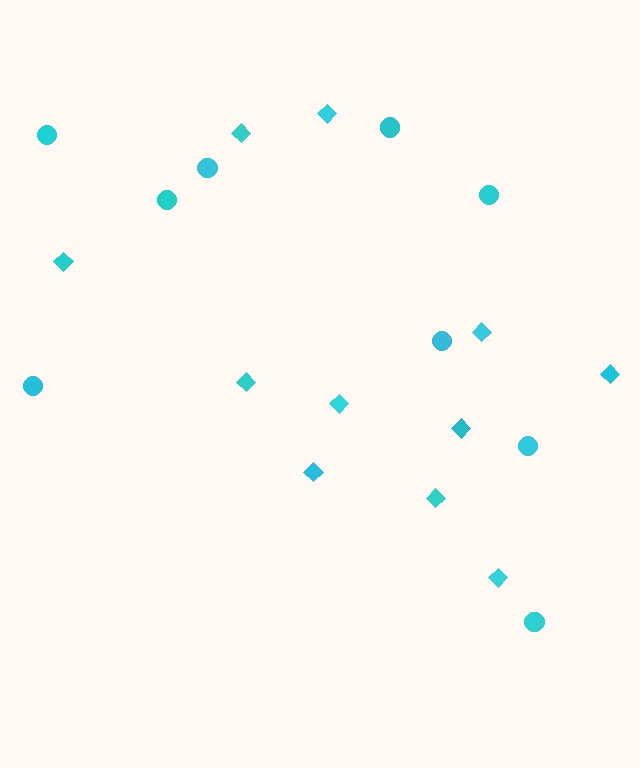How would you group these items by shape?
There are 2 groups: one group of circles (9) and one group of diamonds (11).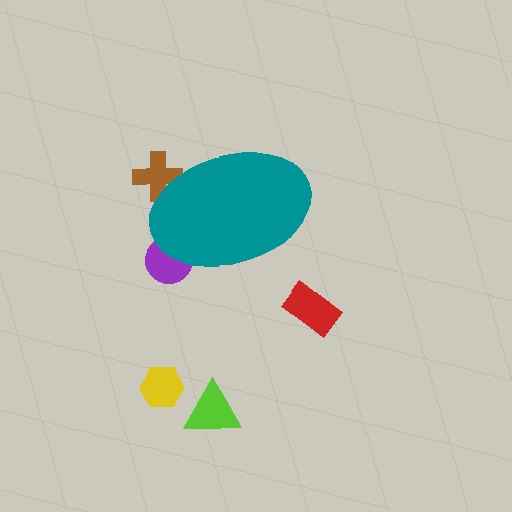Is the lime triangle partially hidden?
No, the lime triangle is fully visible.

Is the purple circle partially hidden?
Yes, the purple circle is partially hidden behind the teal ellipse.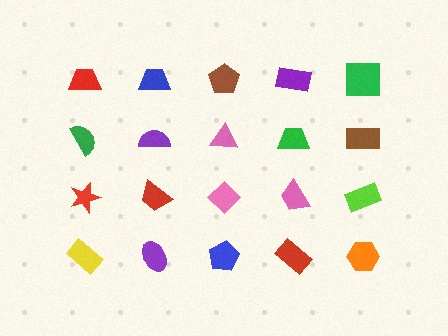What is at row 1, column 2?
A blue trapezoid.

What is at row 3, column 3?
A pink diamond.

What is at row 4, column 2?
A purple ellipse.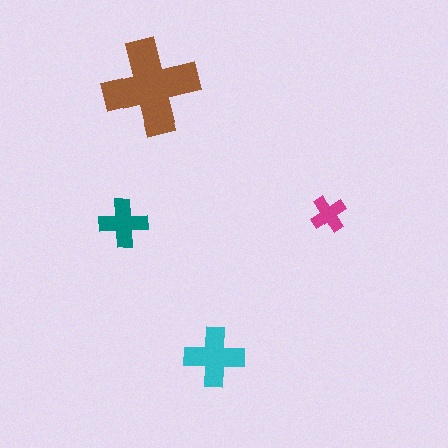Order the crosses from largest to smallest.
the brown one, the cyan one, the teal one, the magenta one.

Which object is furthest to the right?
The magenta cross is rightmost.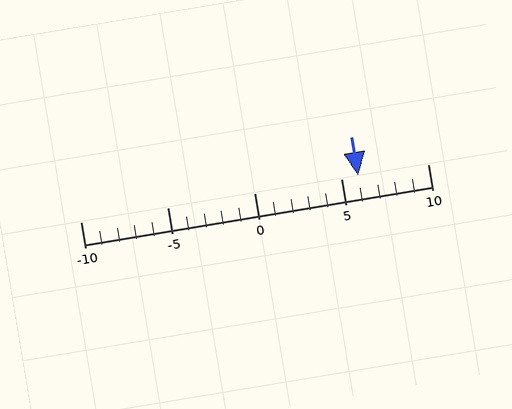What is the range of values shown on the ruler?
The ruler shows values from -10 to 10.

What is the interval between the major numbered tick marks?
The major tick marks are spaced 5 units apart.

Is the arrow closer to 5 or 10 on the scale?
The arrow is closer to 5.